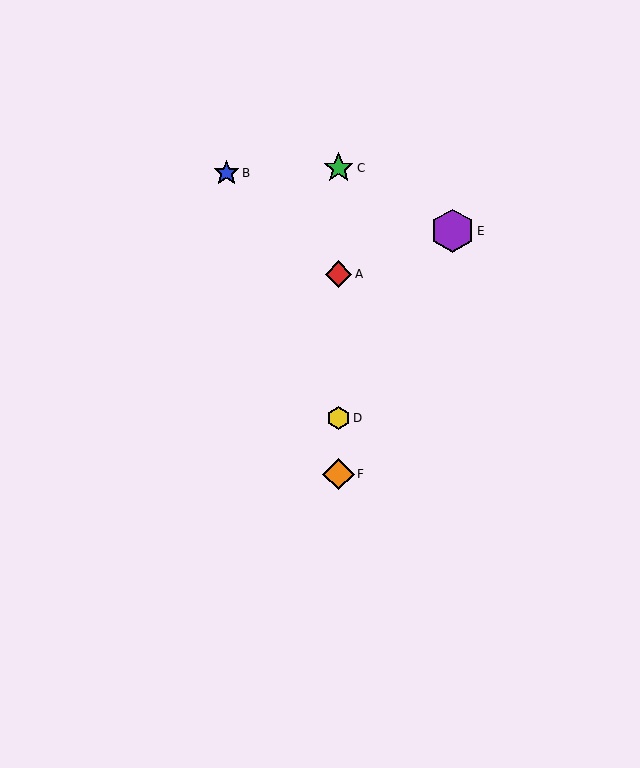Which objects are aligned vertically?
Objects A, C, D, F are aligned vertically.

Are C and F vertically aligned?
Yes, both are at x≈339.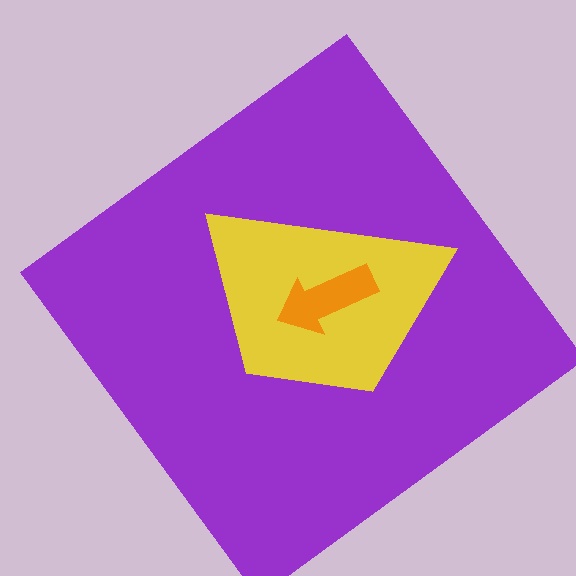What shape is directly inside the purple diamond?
The yellow trapezoid.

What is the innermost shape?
The orange arrow.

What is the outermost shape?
The purple diamond.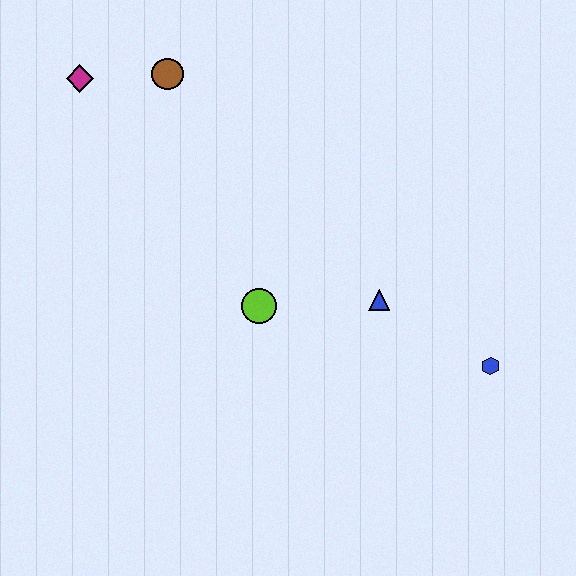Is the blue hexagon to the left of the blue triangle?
No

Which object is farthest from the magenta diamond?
The blue hexagon is farthest from the magenta diamond.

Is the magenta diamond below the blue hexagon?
No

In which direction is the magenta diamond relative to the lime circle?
The magenta diamond is above the lime circle.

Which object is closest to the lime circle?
The blue triangle is closest to the lime circle.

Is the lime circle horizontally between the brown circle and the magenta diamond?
No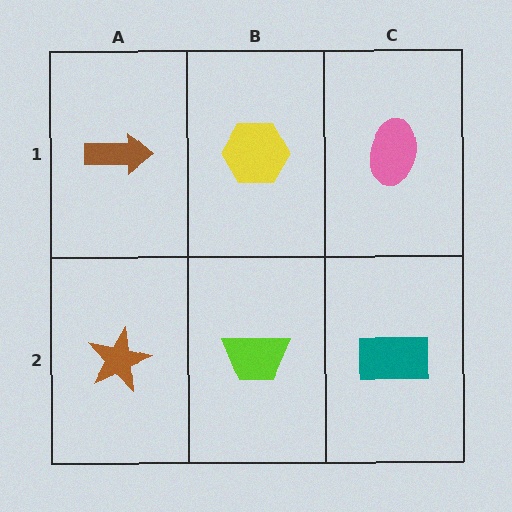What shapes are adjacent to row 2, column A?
A brown arrow (row 1, column A), a lime trapezoid (row 2, column B).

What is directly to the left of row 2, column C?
A lime trapezoid.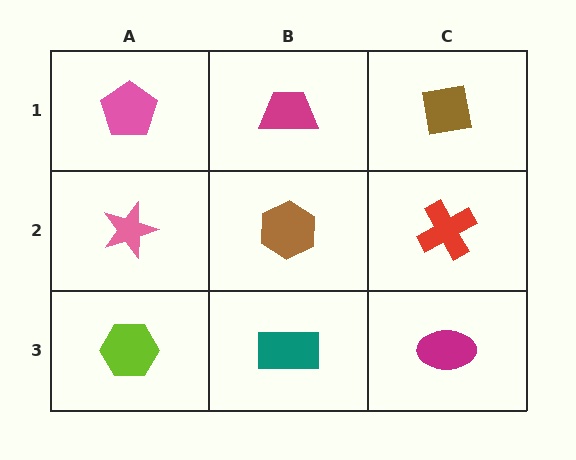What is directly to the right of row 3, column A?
A teal rectangle.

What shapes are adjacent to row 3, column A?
A pink star (row 2, column A), a teal rectangle (row 3, column B).